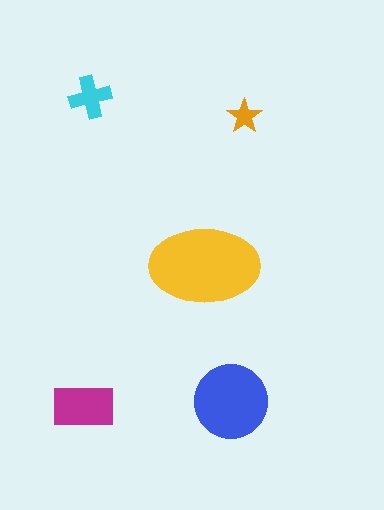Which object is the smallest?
The orange star.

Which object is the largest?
The yellow ellipse.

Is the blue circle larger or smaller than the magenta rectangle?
Larger.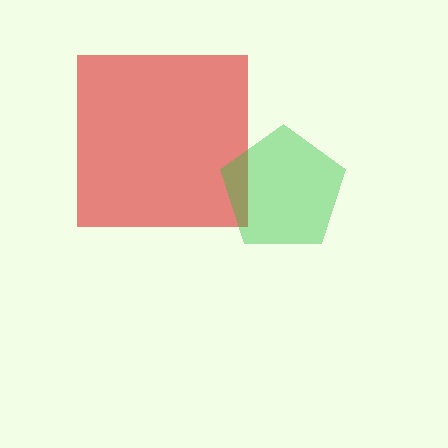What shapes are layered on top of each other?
The layered shapes are: a red square, a green pentagon.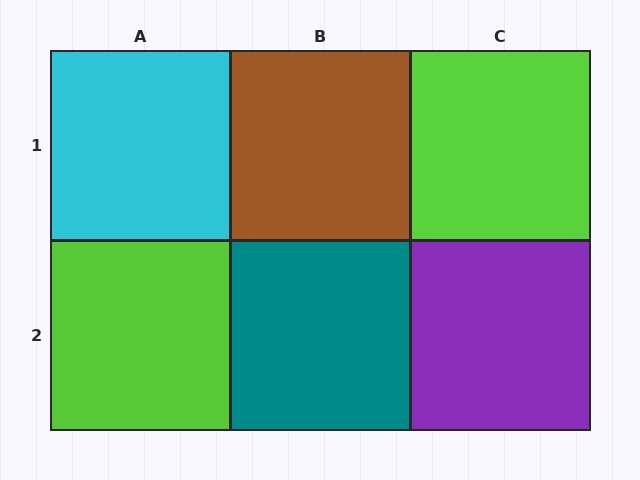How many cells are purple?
1 cell is purple.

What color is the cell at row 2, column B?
Teal.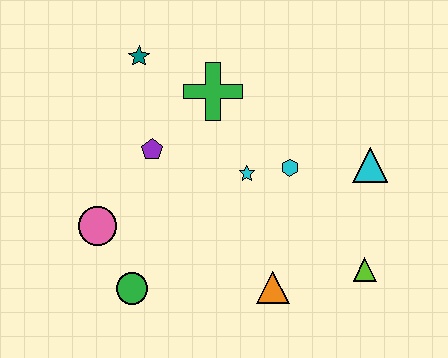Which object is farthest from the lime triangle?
The teal star is farthest from the lime triangle.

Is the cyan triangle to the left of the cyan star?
No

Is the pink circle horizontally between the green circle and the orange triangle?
No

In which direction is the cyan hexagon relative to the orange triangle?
The cyan hexagon is above the orange triangle.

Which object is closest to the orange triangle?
The lime triangle is closest to the orange triangle.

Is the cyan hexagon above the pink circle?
Yes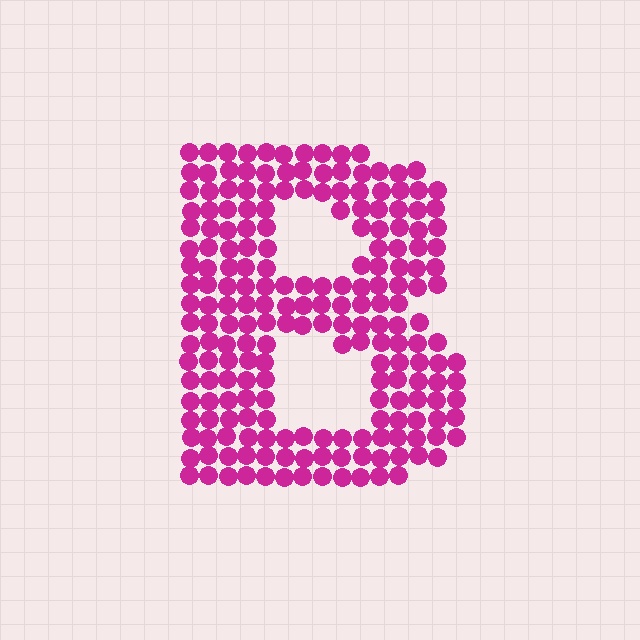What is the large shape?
The large shape is the letter B.